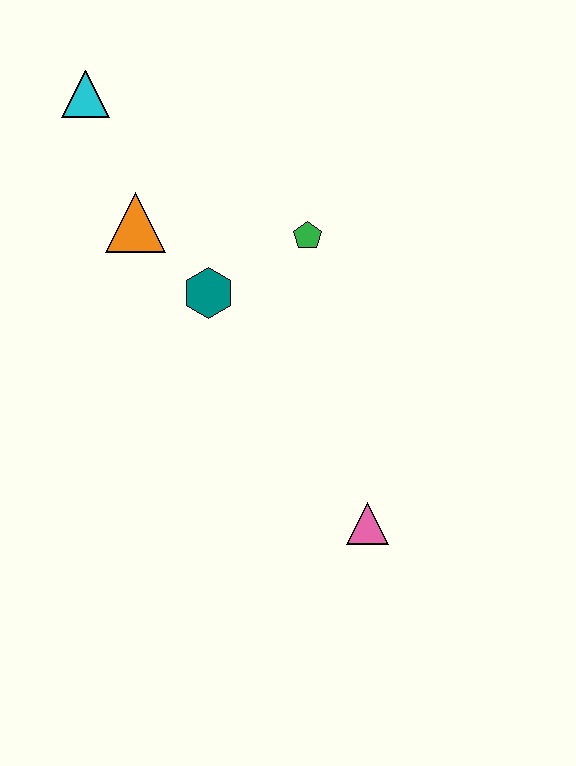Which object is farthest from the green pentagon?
The pink triangle is farthest from the green pentagon.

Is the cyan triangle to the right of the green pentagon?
No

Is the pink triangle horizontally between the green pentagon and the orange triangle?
No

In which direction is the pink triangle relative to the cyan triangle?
The pink triangle is below the cyan triangle.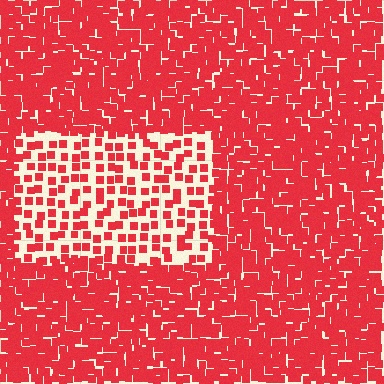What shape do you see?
I see a rectangle.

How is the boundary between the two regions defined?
The boundary is defined by a change in element density (approximately 2.5x ratio). All elements are the same color, size, and shape.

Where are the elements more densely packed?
The elements are more densely packed outside the rectangle boundary.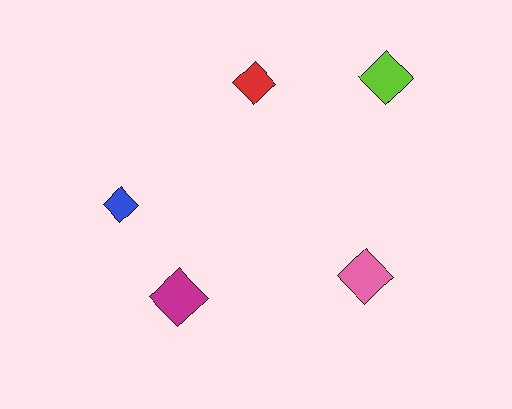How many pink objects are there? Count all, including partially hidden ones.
There is 1 pink object.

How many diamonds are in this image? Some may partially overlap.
There are 5 diamonds.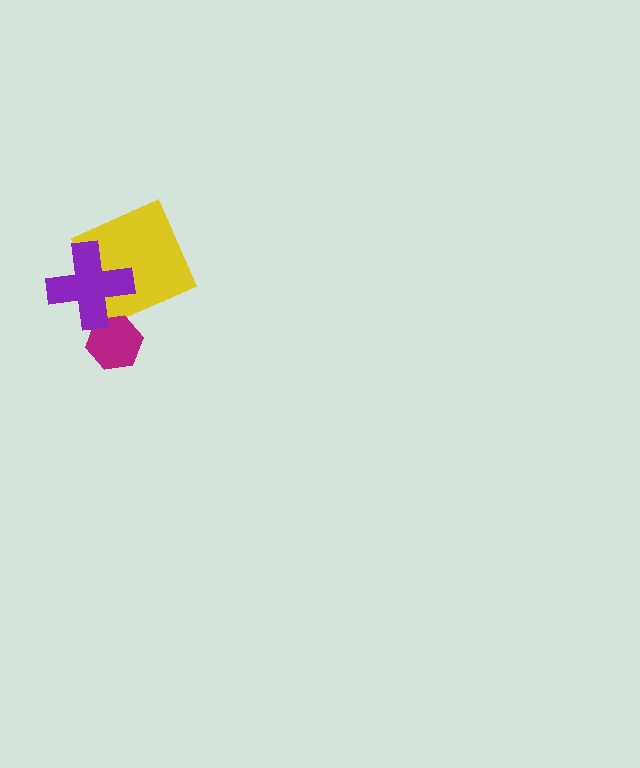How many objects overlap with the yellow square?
1 object overlaps with the yellow square.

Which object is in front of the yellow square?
The purple cross is in front of the yellow square.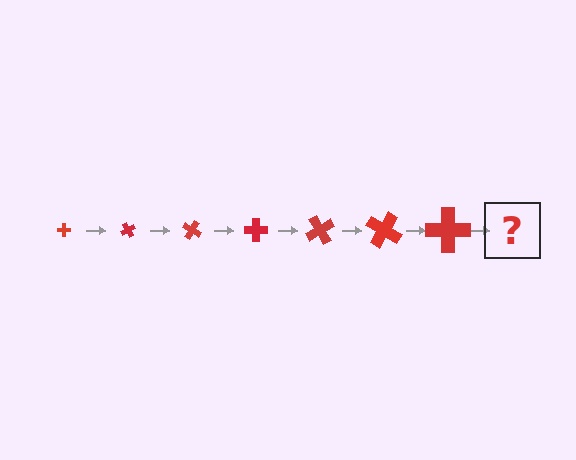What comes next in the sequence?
The next element should be a cross, larger than the previous one and rotated 420 degrees from the start.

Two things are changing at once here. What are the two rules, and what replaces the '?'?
The two rules are that the cross grows larger each step and it rotates 60 degrees each step. The '?' should be a cross, larger than the previous one and rotated 420 degrees from the start.